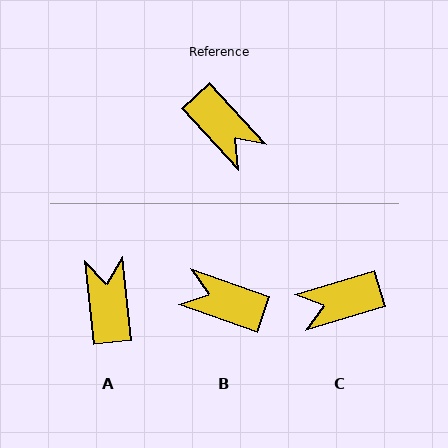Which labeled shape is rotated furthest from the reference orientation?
B, about 152 degrees away.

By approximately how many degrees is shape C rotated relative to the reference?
Approximately 116 degrees clockwise.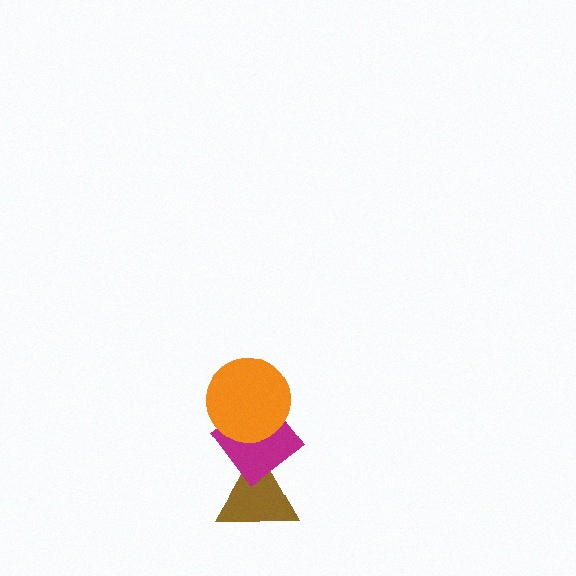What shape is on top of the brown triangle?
The magenta diamond is on top of the brown triangle.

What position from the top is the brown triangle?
The brown triangle is 3rd from the top.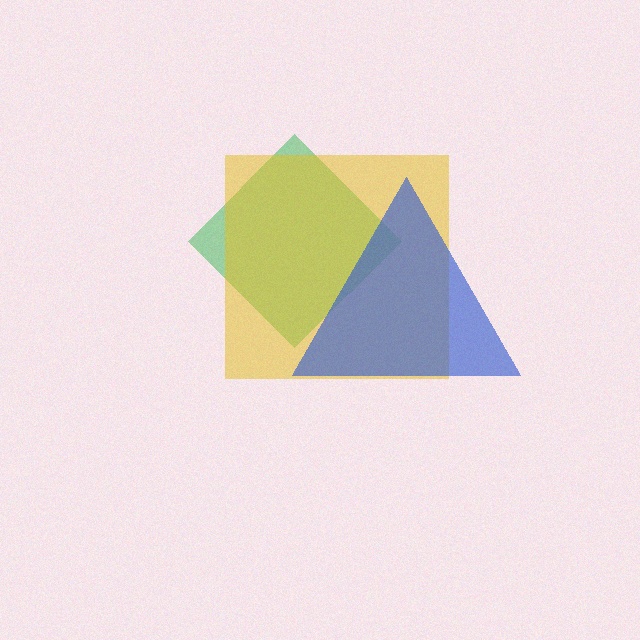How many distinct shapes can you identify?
There are 3 distinct shapes: a green diamond, a yellow square, a blue triangle.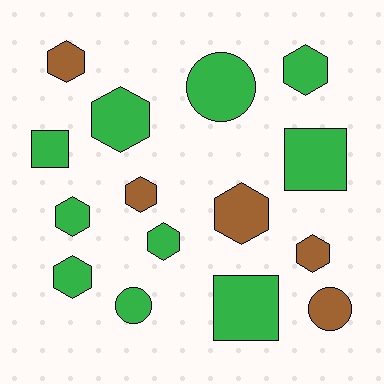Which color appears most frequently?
Green, with 10 objects.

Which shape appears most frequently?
Hexagon, with 9 objects.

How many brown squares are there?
There are no brown squares.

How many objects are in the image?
There are 15 objects.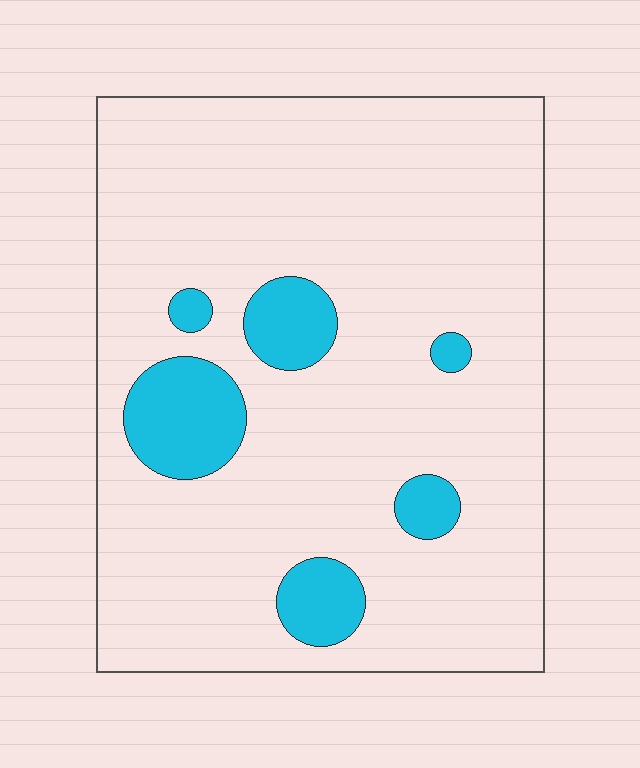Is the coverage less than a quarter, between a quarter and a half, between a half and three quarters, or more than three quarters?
Less than a quarter.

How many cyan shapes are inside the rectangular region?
6.